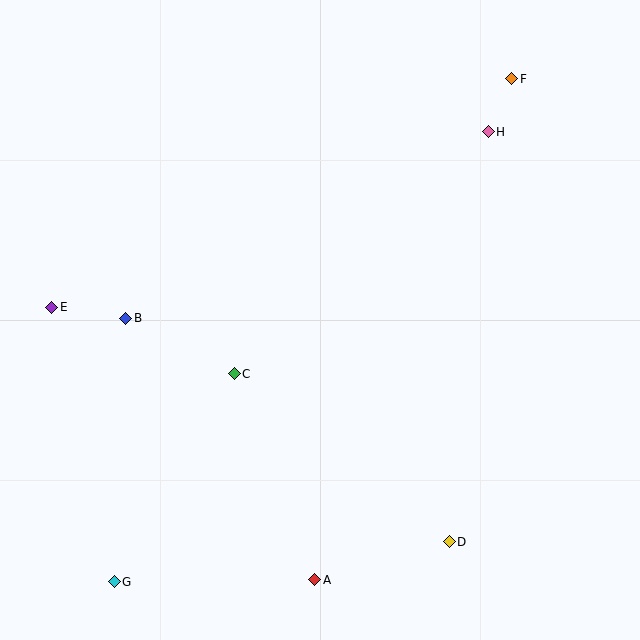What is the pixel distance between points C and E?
The distance between C and E is 194 pixels.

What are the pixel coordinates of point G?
Point G is at (114, 582).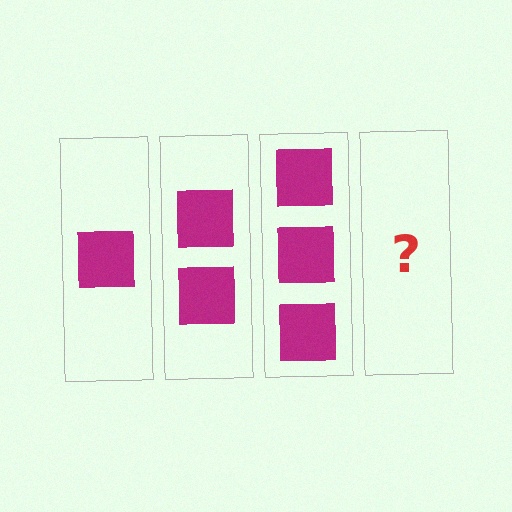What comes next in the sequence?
The next element should be 4 squares.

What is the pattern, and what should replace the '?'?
The pattern is that each step adds one more square. The '?' should be 4 squares.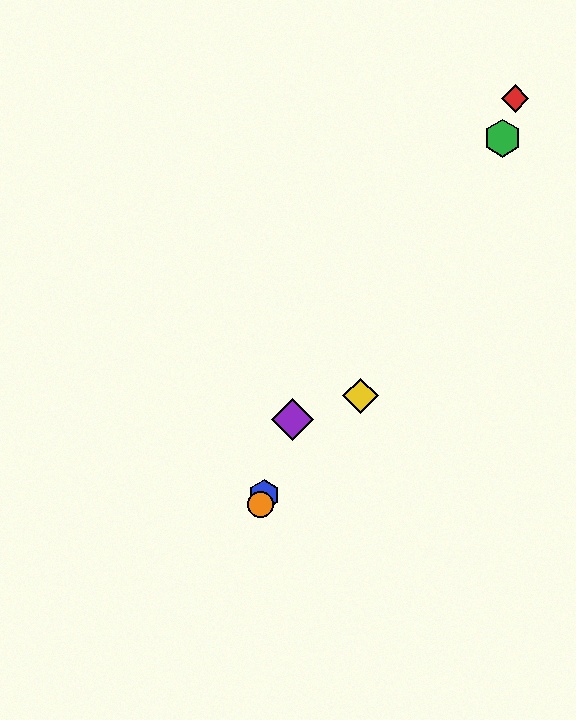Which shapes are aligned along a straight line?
The blue hexagon, the purple diamond, the orange circle are aligned along a straight line.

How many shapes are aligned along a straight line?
3 shapes (the blue hexagon, the purple diamond, the orange circle) are aligned along a straight line.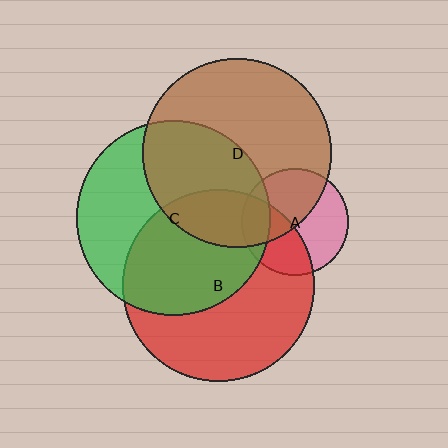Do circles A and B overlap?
Yes.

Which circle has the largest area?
Circle C (green).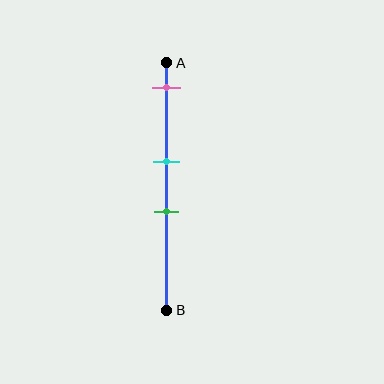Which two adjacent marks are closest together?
The cyan and green marks are the closest adjacent pair.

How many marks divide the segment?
There are 3 marks dividing the segment.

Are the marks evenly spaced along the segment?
No, the marks are not evenly spaced.